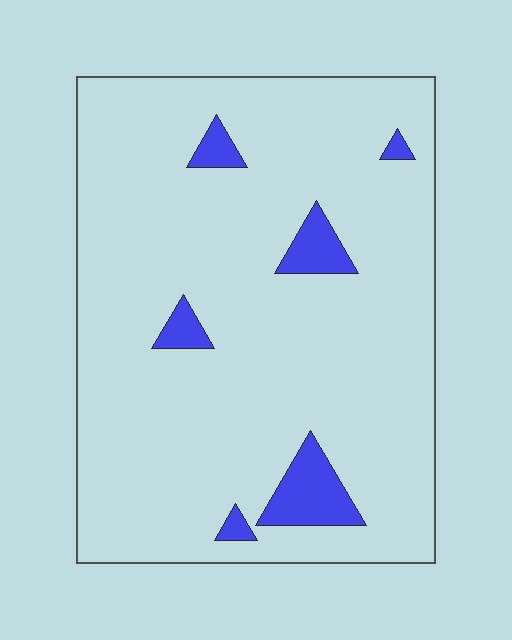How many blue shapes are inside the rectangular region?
6.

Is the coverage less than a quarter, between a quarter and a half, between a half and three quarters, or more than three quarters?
Less than a quarter.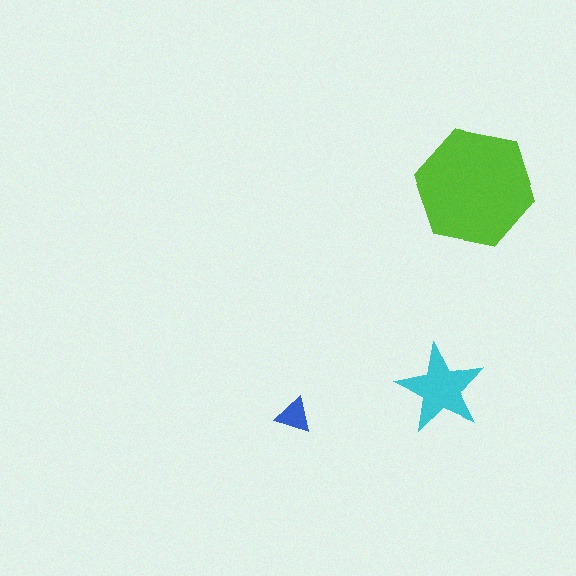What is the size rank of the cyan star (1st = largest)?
2nd.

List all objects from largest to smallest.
The lime hexagon, the cyan star, the blue triangle.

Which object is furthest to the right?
The lime hexagon is rightmost.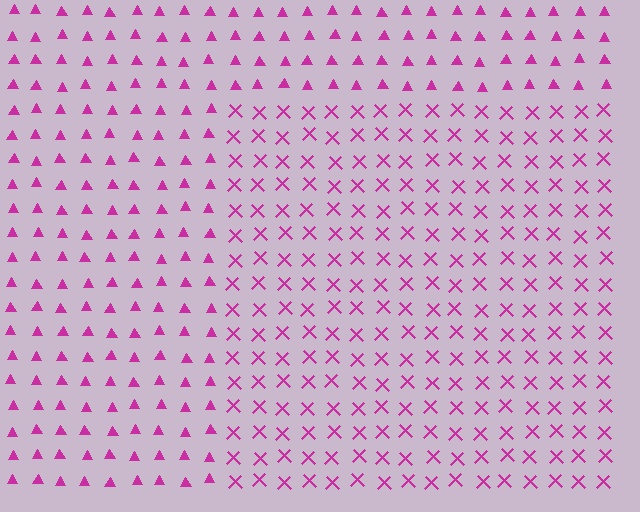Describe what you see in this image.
The image is filled with small magenta elements arranged in a uniform grid. A rectangle-shaped region contains X marks, while the surrounding area contains triangles. The boundary is defined purely by the change in element shape.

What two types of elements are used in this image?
The image uses X marks inside the rectangle region and triangles outside it.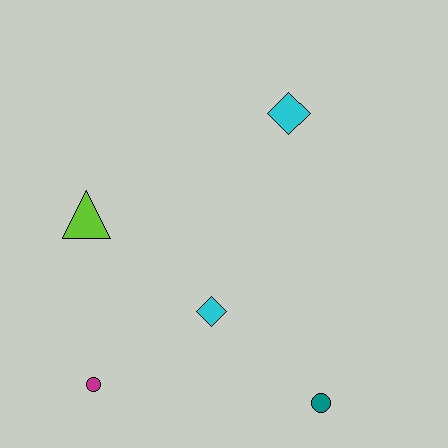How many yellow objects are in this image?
There are no yellow objects.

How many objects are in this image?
There are 5 objects.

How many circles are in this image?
There are 2 circles.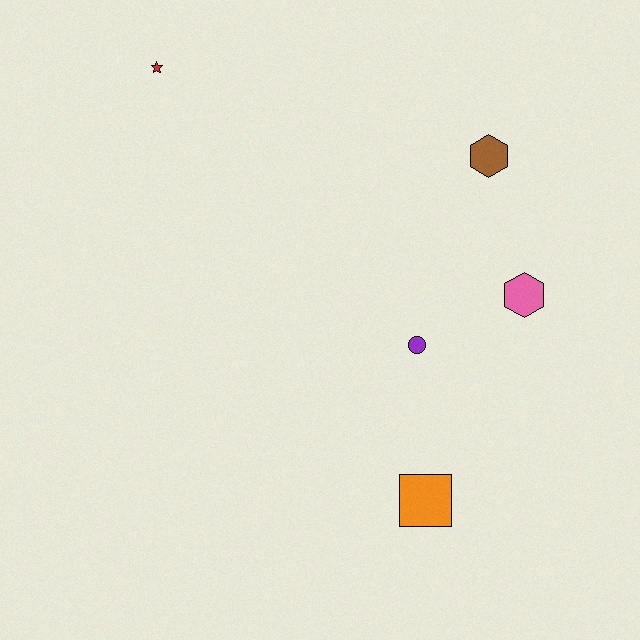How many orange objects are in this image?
There is 1 orange object.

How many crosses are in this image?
There are no crosses.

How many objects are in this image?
There are 5 objects.